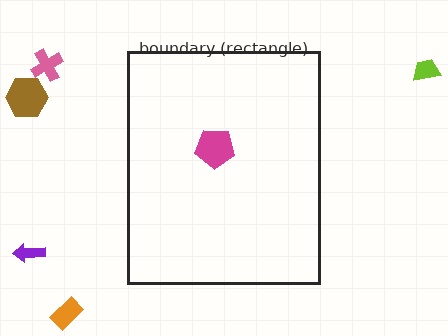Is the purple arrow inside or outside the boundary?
Outside.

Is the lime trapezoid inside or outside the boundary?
Outside.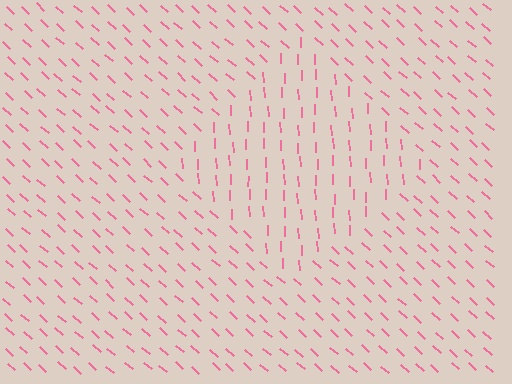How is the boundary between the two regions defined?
The boundary is defined purely by a change in line orientation (approximately 45 degrees difference). All lines are the same color and thickness.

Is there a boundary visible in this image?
Yes, there is a texture boundary formed by a change in line orientation.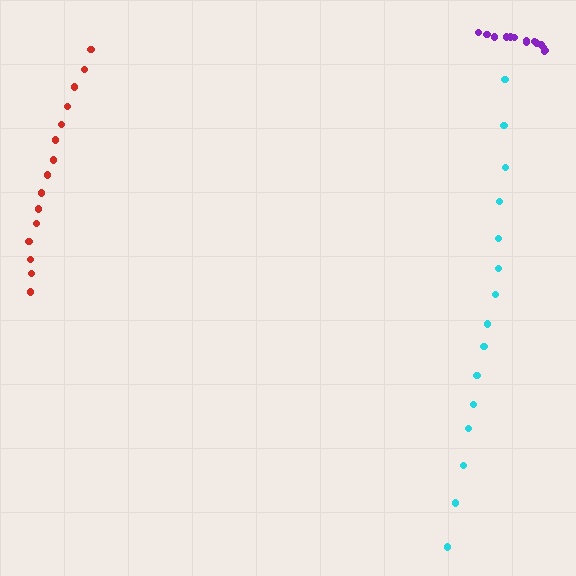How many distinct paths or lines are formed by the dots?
There are 3 distinct paths.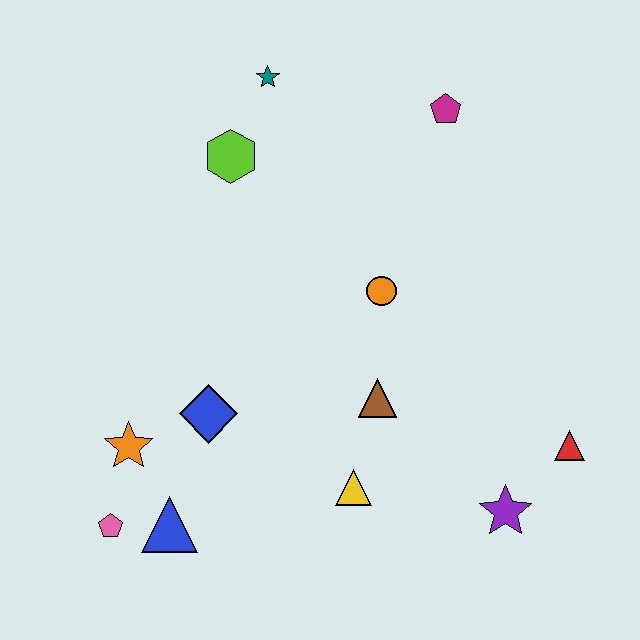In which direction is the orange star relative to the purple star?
The orange star is to the left of the purple star.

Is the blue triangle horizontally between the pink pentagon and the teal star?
Yes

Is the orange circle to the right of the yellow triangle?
Yes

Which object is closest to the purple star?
The red triangle is closest to the purple star.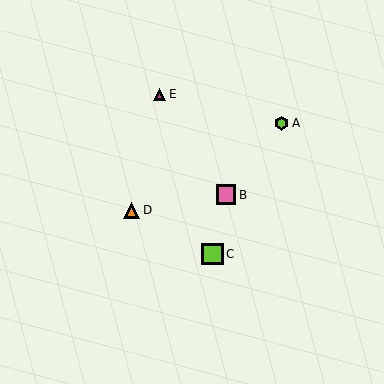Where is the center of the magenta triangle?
The center of the magenta triangle is at (160, 94).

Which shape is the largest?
The lime square (labeled C) is the largest.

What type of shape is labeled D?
Shape D is an orange triangle.